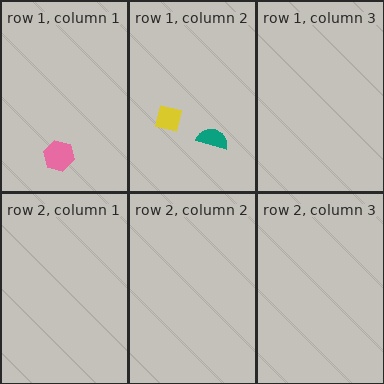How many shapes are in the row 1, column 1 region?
1.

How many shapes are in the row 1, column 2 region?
2.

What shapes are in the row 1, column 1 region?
The pink hexagon.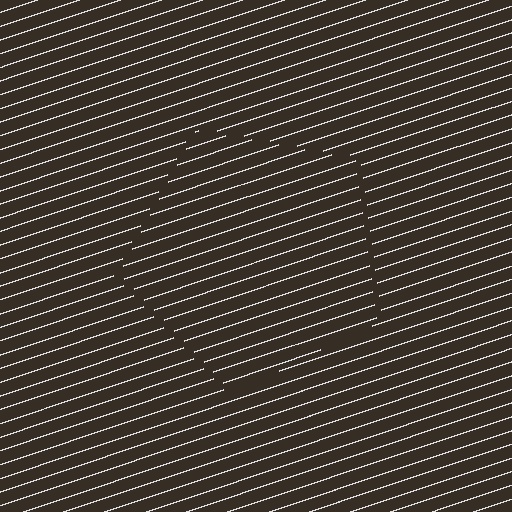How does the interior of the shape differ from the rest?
The interior of the shape contains the same grating, shifted by half a period — the contour is defined by the phase discontinuity where line-ends from the inner and outer gratings abut.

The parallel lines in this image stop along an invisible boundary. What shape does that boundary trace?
An illusory pentagon. The interior of the shape contains the same grating, shifted by half a period — the contour is defined by the phase discontinuity where line-ends from the inner and outer gratings abut.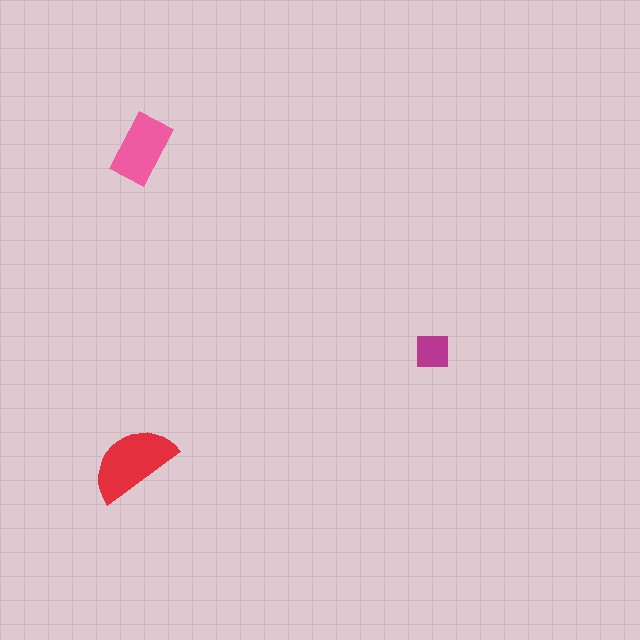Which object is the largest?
The red semicircle.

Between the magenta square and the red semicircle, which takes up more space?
The red semicircle.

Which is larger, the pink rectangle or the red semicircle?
The red semicircle.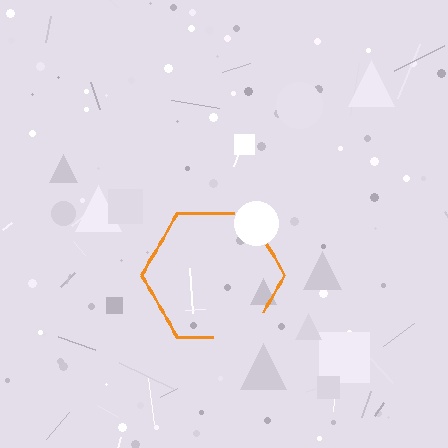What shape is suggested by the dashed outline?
The dashed outline suggests a hexagon.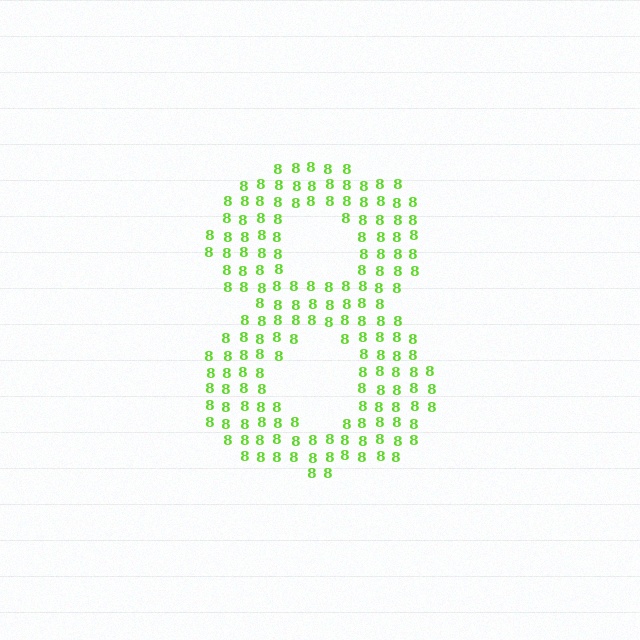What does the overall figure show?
The overall figure shows the digit 8.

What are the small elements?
The small elements are digit 8's.